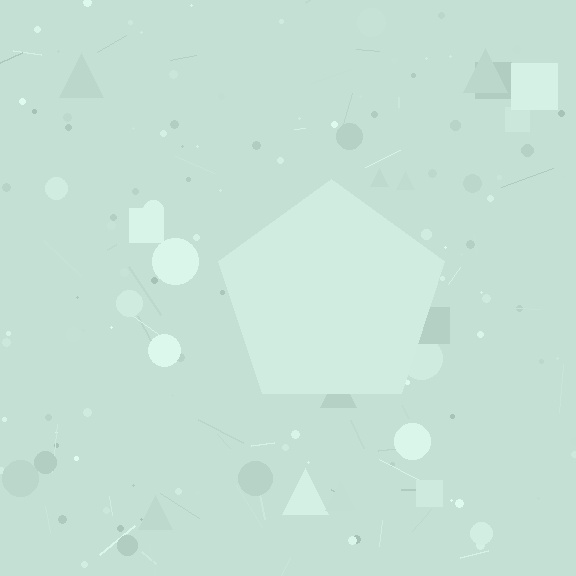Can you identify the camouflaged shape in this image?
The camouflaged shape is a pentagon.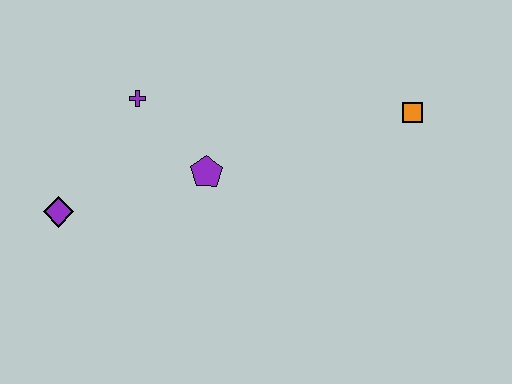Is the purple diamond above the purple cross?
No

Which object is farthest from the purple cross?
The orange square is farthest from the purple cross.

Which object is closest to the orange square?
The purple pentagon is closest to the orange square.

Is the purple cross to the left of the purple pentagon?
Yes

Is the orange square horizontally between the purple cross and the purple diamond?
No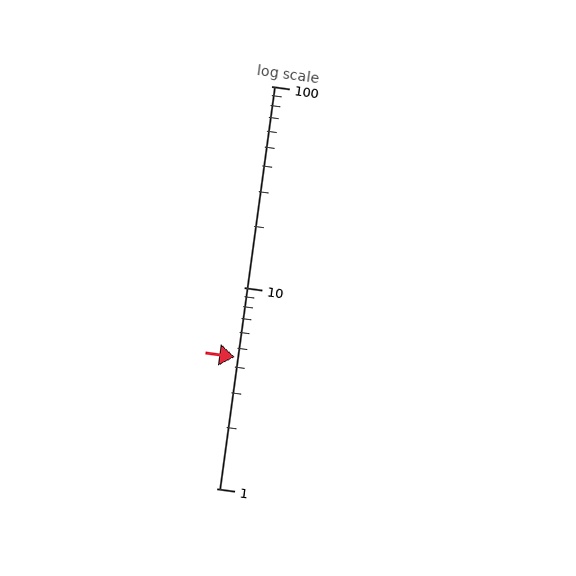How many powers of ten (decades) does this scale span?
The scale spans 2 decades, from 1 to 100.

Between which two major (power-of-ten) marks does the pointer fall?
The pointer is between 1 and 10.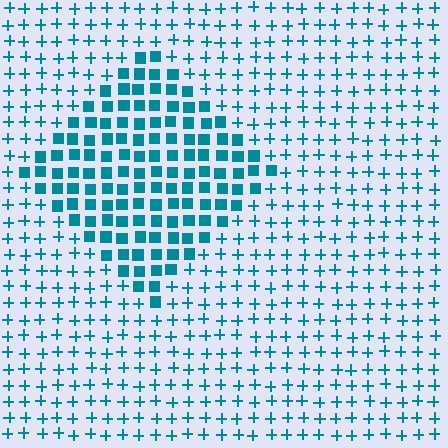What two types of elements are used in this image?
The image uses squares inside the diamond region and plus signs outside it.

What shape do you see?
I see a diamond.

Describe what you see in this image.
The image is filled with small teal elements arranged in a uniform grid. A diamond-shaped region contains squares, while the surrounding area contains plus signs. The boundary is defined purely by the change in element shape.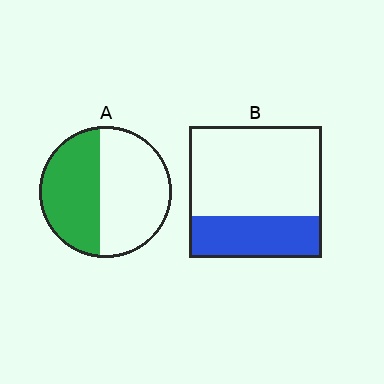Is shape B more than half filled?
No.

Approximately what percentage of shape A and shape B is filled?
A is approximately 45% and B is approximately 30%.